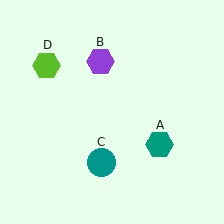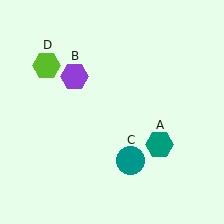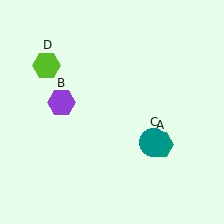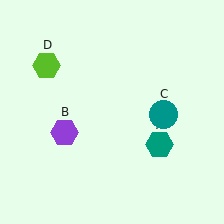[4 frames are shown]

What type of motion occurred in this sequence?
The purple hexagon (object B), teal circle (object C) rotated counterclockwise around the center of the scene.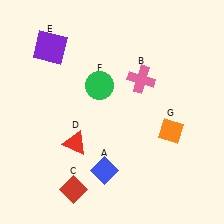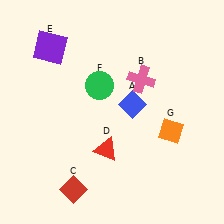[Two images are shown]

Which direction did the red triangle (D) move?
The red triangle (D) moved right.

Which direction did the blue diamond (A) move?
The blue diamond (A) moved up.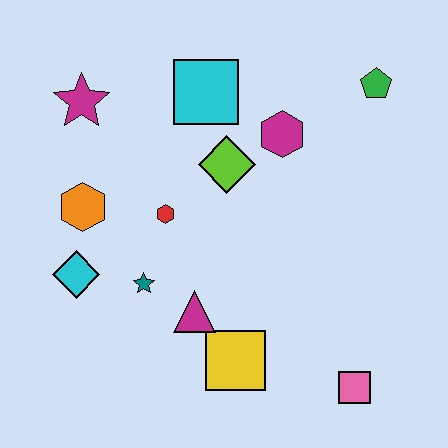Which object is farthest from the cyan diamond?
The green pentagon is farthest from the cyan diamond.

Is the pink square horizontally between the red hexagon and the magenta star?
No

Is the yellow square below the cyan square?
Yes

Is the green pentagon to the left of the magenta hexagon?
No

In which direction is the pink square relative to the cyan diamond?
The pink square is to the right of the cyan diamond.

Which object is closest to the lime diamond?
The magenta hexagon is closest to the lime diamond.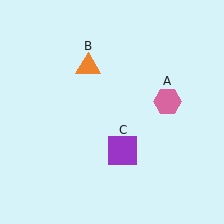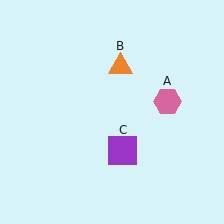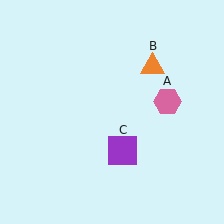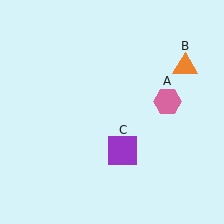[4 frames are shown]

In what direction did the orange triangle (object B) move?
The orange triangle (object B) moved right.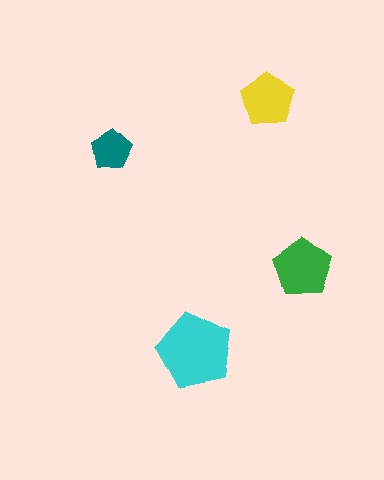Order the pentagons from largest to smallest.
the cyan one, the green one, the yellow one, the teal one.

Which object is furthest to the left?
The teal pentagon is leftmost.